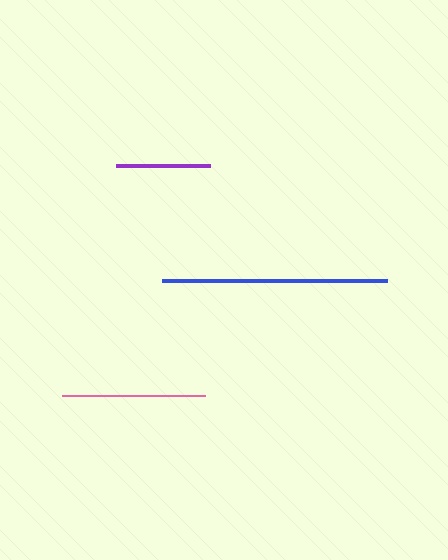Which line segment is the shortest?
The purple line is the shortest at approximately 94 pixels.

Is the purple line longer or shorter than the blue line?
The blue line is longer than the purple line.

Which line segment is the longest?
The blue line is the longest at approximately 224 pixels.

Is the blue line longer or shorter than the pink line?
The blue line is longer than the pink line.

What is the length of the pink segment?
The pink segment is approximately 143 pixels long.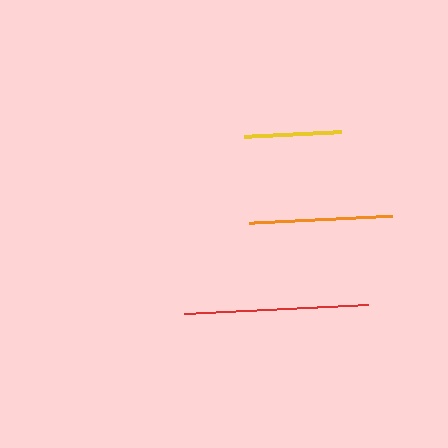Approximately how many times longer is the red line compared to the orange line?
The red line is approximately 1.3 times the length of the orange line.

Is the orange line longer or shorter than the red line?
The red line is longer than the orange line.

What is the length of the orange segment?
The orange segment is approximately 143 pixels long.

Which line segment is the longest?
The red line is the longest at approximately 185 pixels.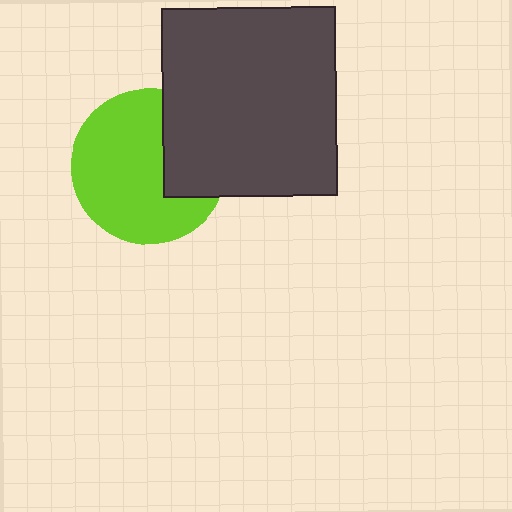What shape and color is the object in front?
The object in front is a dark gray rectangle.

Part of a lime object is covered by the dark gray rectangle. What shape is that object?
It is a circle.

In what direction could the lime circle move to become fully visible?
The lime circle could move left. That would shift it out from behind the dark gray rectangle entirely.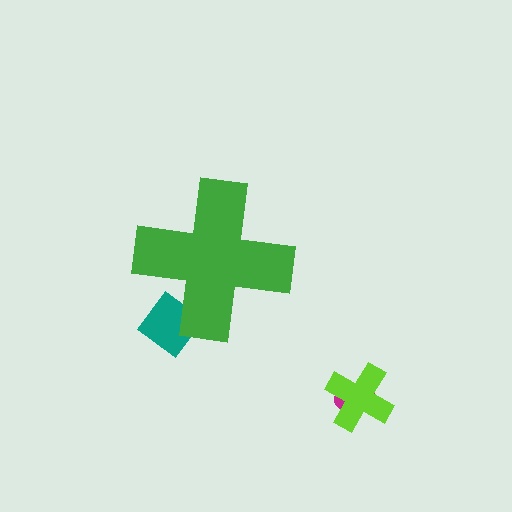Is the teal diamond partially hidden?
Yes, the teal diamond is partially hidden behind the green cross.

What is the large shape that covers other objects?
A green cross.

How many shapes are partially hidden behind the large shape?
1 shape is partially hidden.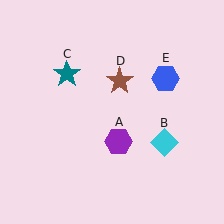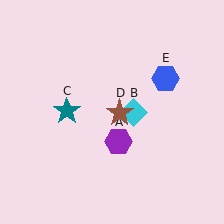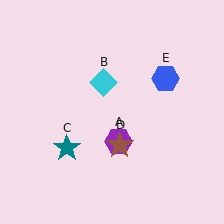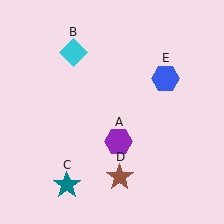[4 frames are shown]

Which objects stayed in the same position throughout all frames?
Purple hexagon (object A) and blue hexagon (object E) remained stationary.